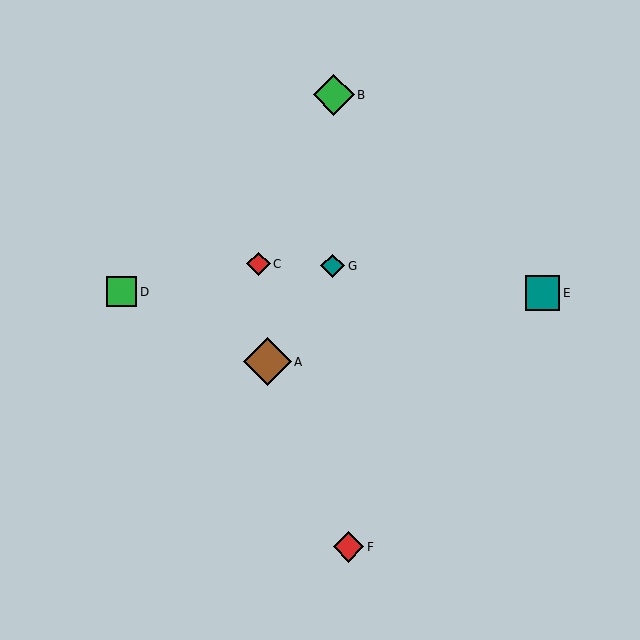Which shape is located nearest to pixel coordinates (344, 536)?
The red diamond (labeled F) at (348, 547) is nearest to that location.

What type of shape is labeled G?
Shape G is a teal diamond.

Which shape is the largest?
The brown diamond (labeled A) is the largest.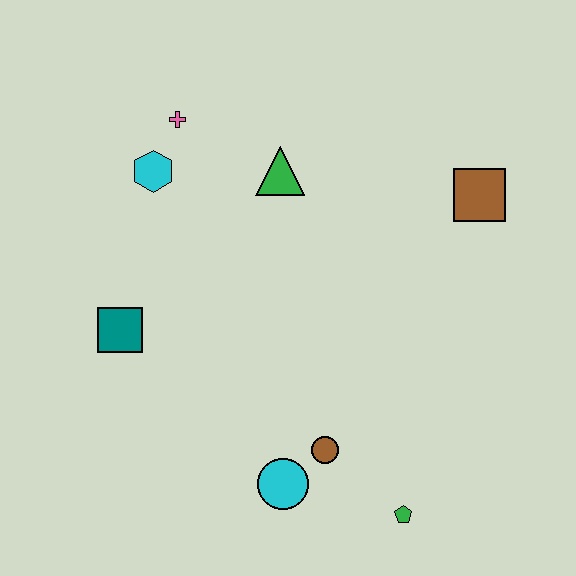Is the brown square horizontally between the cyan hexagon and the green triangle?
No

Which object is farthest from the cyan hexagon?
The green pentagon is farthest from the cyan hexagon.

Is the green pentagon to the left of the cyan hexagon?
No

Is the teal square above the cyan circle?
Yes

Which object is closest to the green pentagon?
The brown circle is closest to the green pentagon.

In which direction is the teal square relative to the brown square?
The teal square is to the left of the brown square.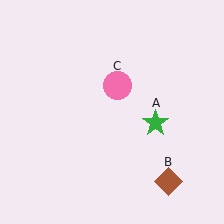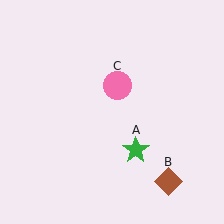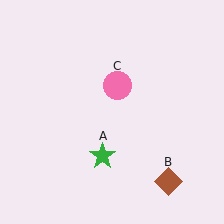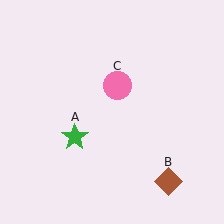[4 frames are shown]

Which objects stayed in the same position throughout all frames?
Brown diamond (object B) and pink circle (object C) remained stationary.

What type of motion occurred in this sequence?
The green star (object A) rotated clockwise around the center of the scene.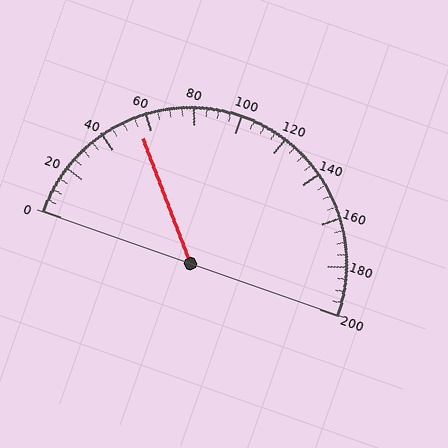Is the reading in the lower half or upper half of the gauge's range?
The reading is in the lower half of the range (0 to 200).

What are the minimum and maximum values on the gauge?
The gauge ranges from 0 to 200.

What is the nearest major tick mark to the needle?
The nearest major tick mark is 60.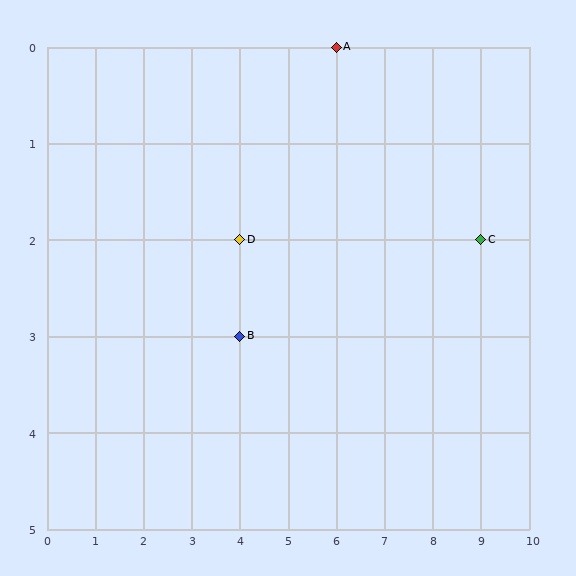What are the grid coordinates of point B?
Point B is at grid coordinates (4, 3).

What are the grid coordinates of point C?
Point C is at grid coordinates (9, 2).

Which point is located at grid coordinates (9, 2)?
Point C is at (9, 2).